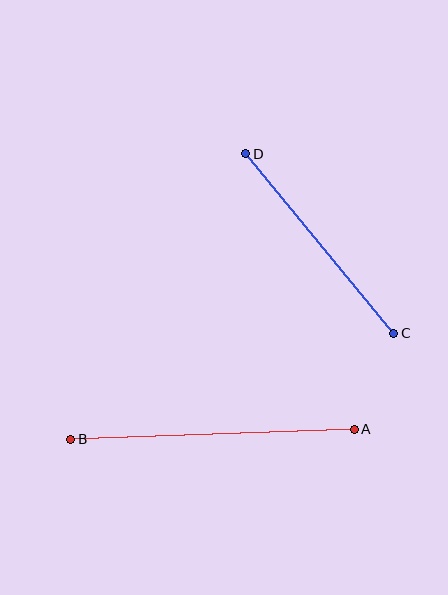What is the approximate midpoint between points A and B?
The midpoint is at approximately (213, 434) pixels.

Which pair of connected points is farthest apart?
Points A and B are farthest apart.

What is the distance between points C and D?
The distance is approximately 233 pixels.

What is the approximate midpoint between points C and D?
The midpoint is at approximately (320, 244) pixels.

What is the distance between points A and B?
The distance is approximately 284 pixels.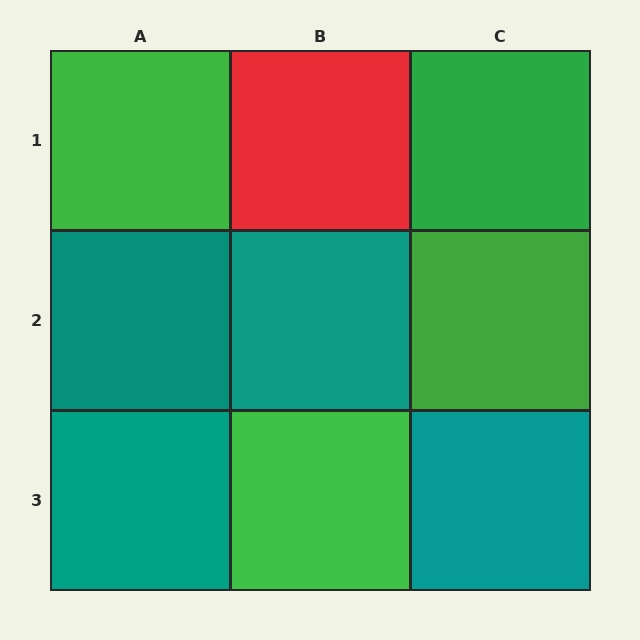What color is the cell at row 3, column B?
Green.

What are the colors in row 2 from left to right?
Teal, teal, green.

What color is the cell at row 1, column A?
Green.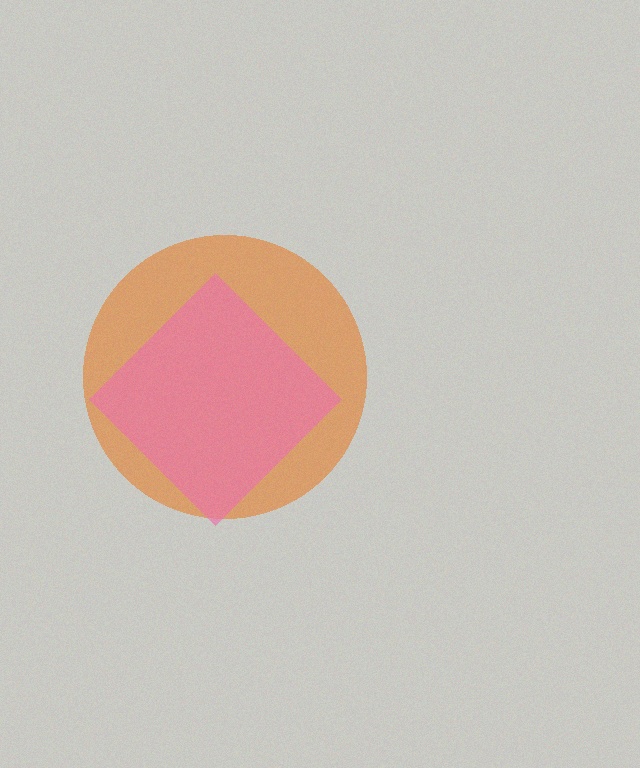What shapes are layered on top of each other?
The layered shapes are: an orange circle, a pink diamond.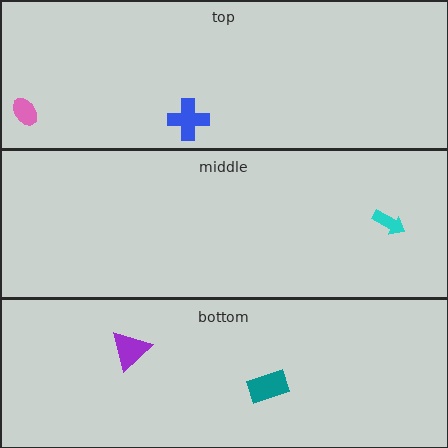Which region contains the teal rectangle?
The bottom region.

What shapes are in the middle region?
The cyan arrow.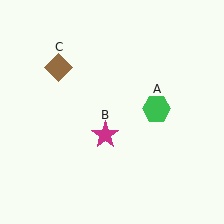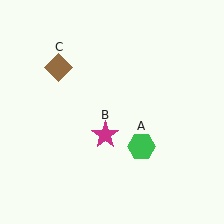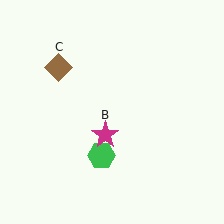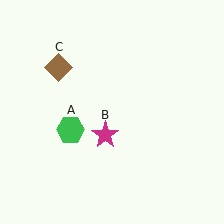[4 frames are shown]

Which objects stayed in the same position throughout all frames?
Magenta star (object B) and brown diamond (object C) remained stationary.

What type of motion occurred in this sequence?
The green hexagon (object A) rotated clockwise around the center of the scene.